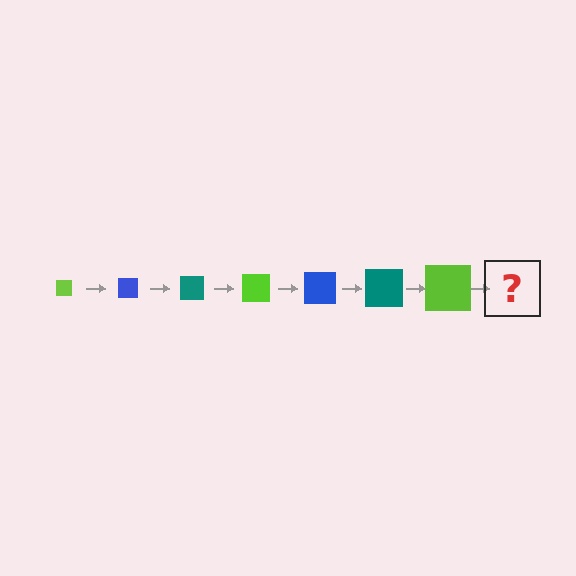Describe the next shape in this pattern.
It should be a blue square, larger than the previous one.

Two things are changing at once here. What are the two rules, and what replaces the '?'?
The two rules are that the square grows larger each step and the color cycles through lime, blue, and teal. The '?' should be a blue square, larger than the previous one.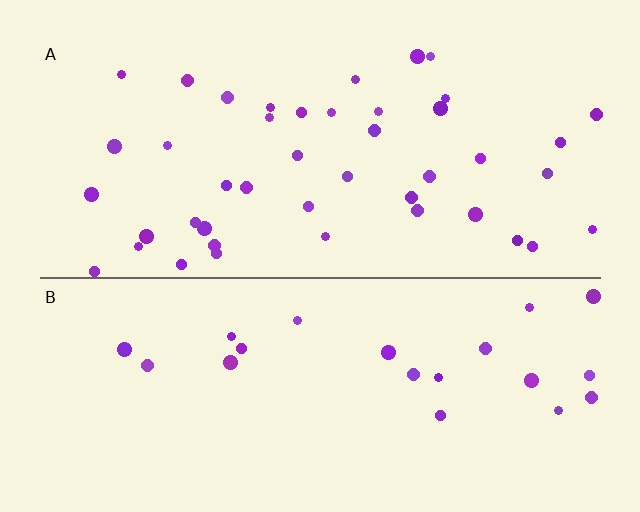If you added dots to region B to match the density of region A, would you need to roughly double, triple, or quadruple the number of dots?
Approximately double.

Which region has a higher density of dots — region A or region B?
A (the top).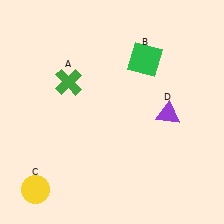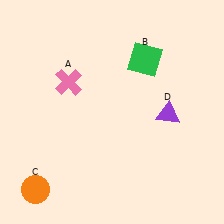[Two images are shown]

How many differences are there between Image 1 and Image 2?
There are 2 differences between the two images.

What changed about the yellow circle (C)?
In Image 1, C is yellow. In Image 2, it changed to orange.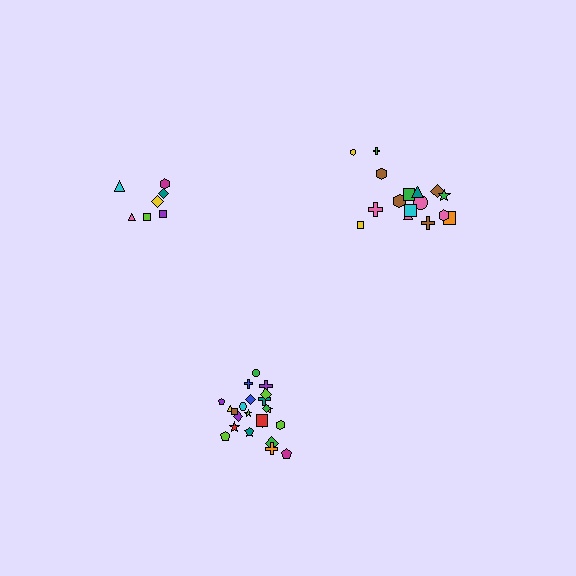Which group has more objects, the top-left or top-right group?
The top-right group.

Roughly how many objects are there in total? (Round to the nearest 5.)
Roughly 50 objects in total.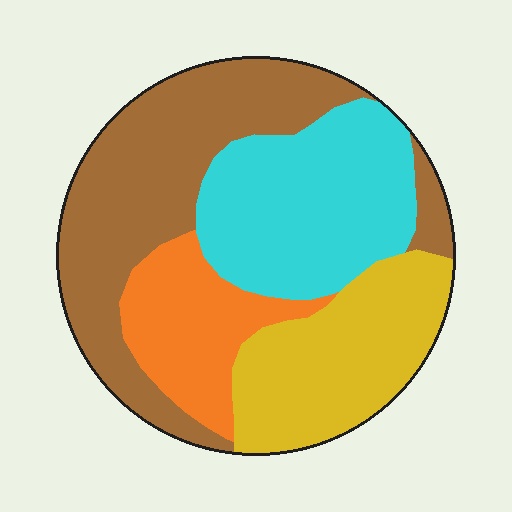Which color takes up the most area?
Brown, at roughly 35%.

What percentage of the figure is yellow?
Yellow takes up between a sixth and a third of the figure.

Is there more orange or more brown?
Brown.